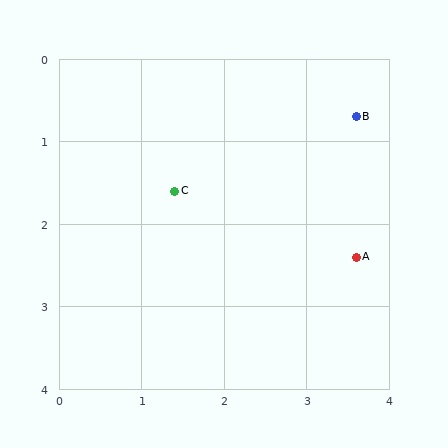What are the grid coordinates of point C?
Point C is at approximately (1.4, 1.6).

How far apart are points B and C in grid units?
Points B and C are about 2.4 grid units apart.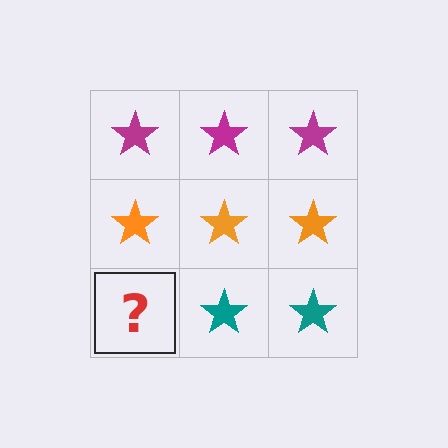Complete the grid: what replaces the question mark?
The question mark should be replaced with a teal star.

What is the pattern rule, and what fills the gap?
The rule is that each row has a consistent color. The gap should be filled with a teal star.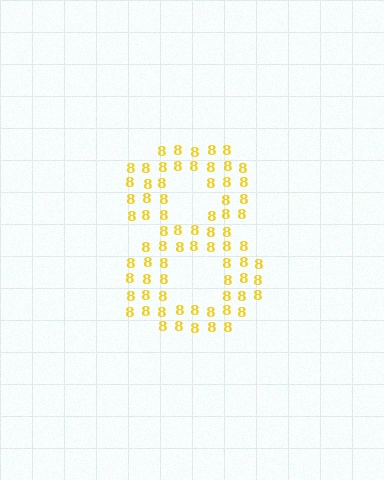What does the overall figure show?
The overall figure shows the digit 8.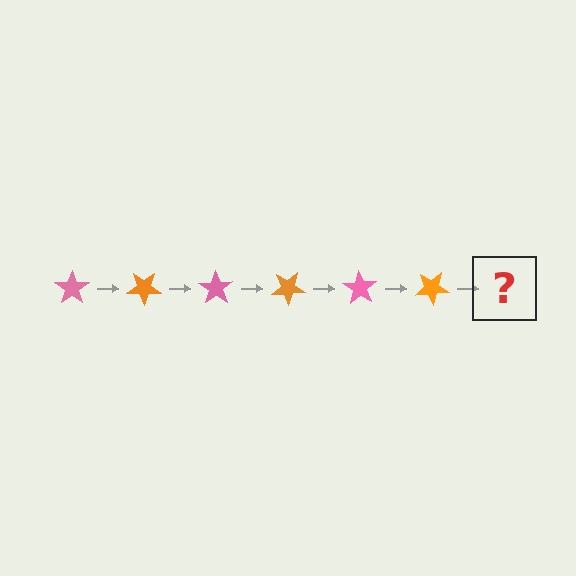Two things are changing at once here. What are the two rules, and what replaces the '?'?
The two rules are that it rotates 35 degrees each step and the color cycles through pink and orange. The '?' should be a pink star, rotated 210 degrees from the start.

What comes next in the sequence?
The next element should be a pink star, rotated 210 degrees from the start.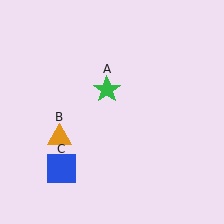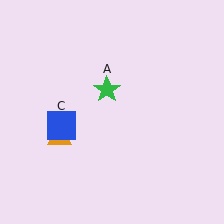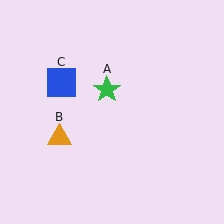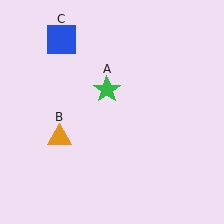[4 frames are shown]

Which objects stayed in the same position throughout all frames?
Green star (object A) and orange triangle (object B) remained stationary.